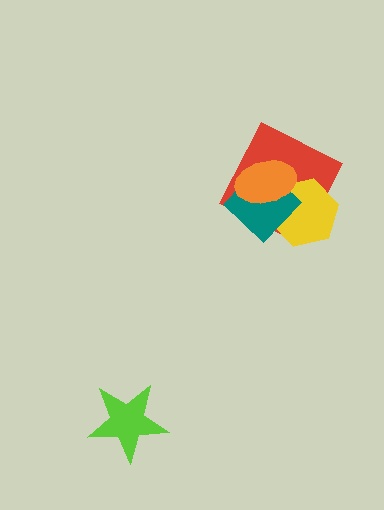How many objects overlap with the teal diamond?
3 objects overlap with the teal diamond.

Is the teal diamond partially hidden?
Yes, it is partially covered by another shape.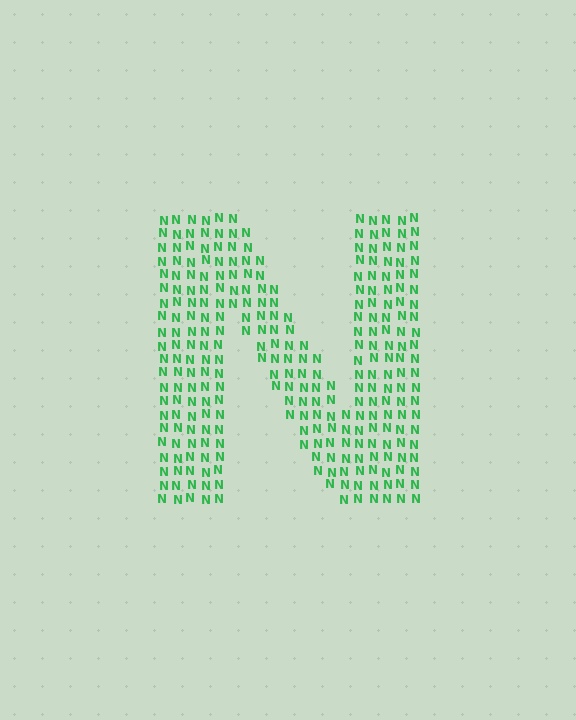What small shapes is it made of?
It is made of small letter N's.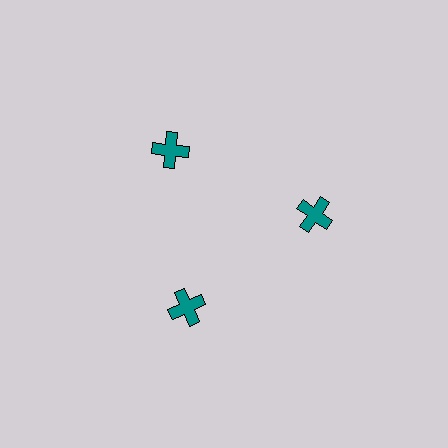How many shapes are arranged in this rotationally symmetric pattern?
There are 3 shapes, arranged in 3 groups of 1.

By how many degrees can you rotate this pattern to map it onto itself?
The pattern maps onto itself every 120 degrees of rotation.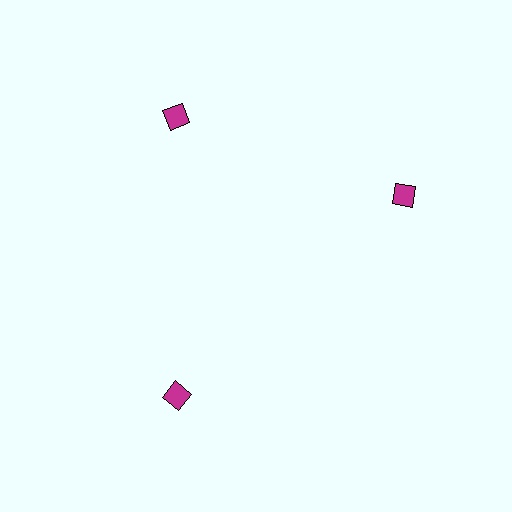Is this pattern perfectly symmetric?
No. The 3 magenta squares are arranged in a ring, but one element near the 3 o'clock position is rotated out of alignment along the ring, breaking the 3-fold rotational symmetry.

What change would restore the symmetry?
The symmetry would be restored by rotating it back into even spacing with its neighbors so that all 3 squares sit at equal angles and equal distance from the center.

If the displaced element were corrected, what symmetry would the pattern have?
It would have 3-fold rotational symmetry — the pattern would map onto itself every 120 degrees.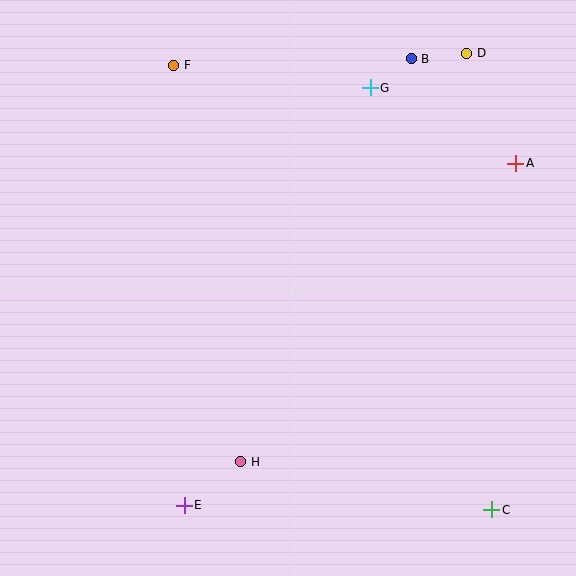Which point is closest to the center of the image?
Point H at (241, 462) is closest to the center.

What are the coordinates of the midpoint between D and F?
The midpoint between D and F is at (320, 59).